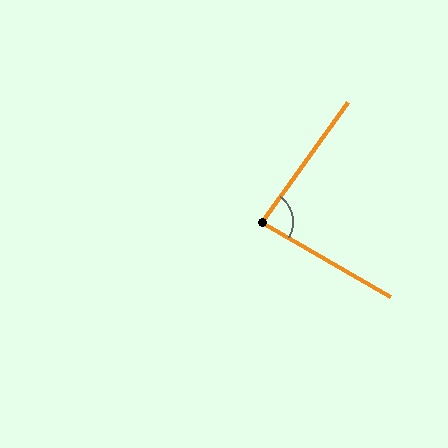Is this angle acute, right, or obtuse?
It is acute.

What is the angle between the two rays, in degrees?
Approximately 85 degrees.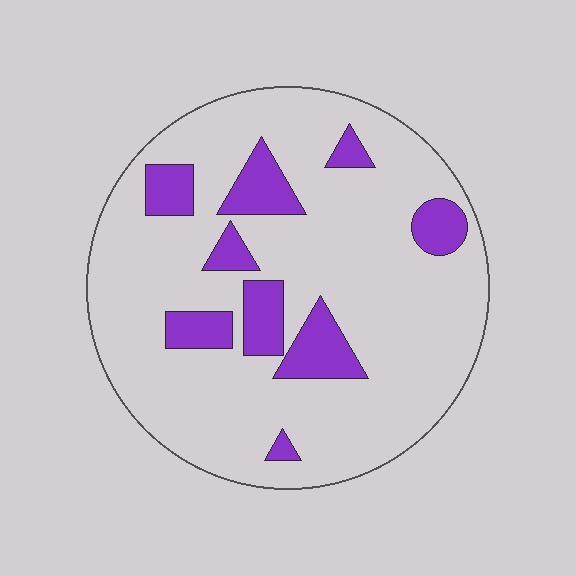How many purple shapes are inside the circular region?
9.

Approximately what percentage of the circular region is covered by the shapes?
Approximately 15%.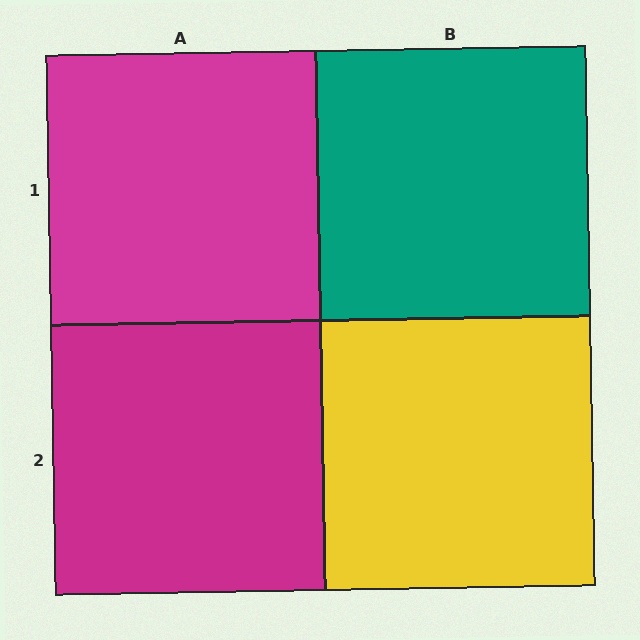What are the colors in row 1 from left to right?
Magenta, teal.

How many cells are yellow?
1 cell is yellow.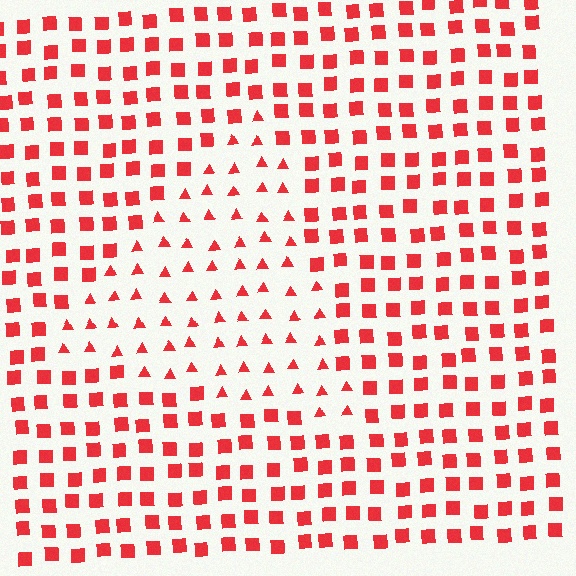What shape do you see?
I see a triangle.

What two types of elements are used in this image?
The image uses triangles inside the triangle region and squares outside it.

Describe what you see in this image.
The image is filled with small red elements arranged in a uniform grid. A triangle-shaped region contains triangles, while the surrounding area contains squares. The boundary is defined purely by the change in element shape.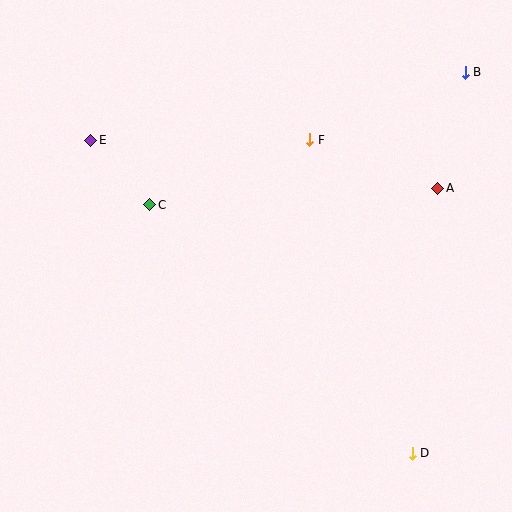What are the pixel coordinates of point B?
Point B is at (465, 72).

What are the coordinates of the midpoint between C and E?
The midpoint between C and E is at (120, 173).